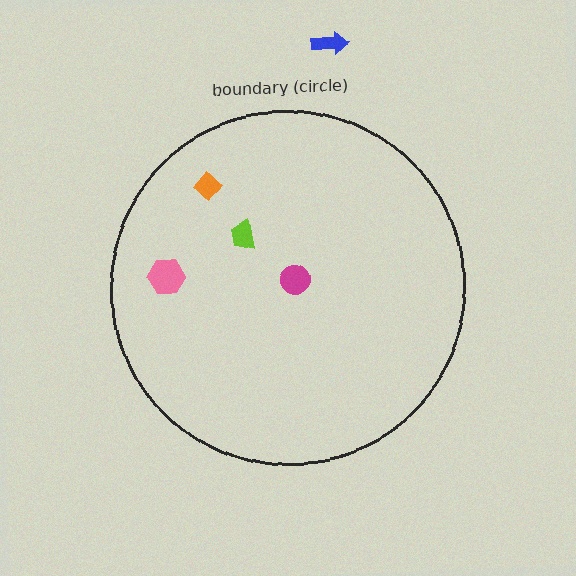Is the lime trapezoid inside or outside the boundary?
Inside.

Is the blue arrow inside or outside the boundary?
Outside.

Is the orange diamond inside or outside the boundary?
Inside.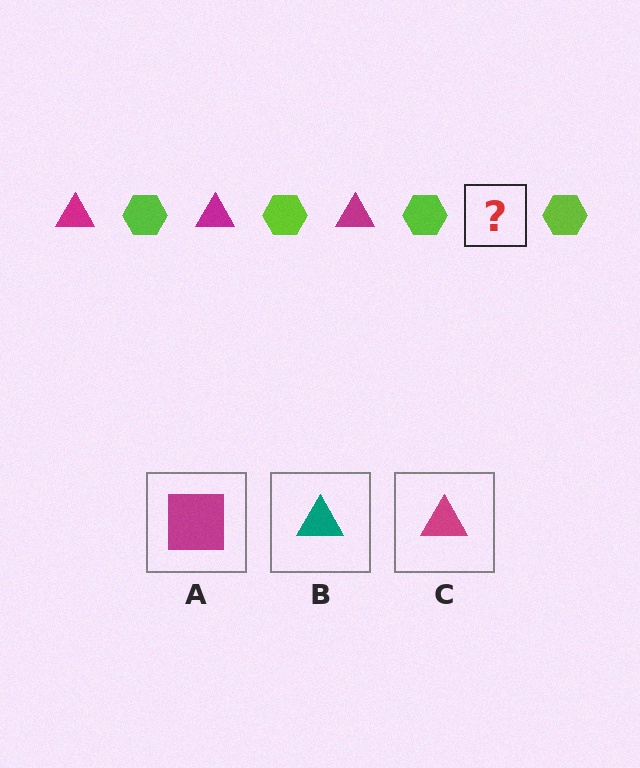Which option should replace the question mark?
Option C.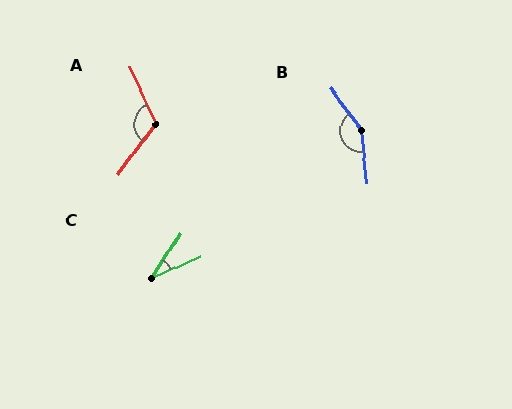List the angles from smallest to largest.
C (34°), A (119°), B (149°).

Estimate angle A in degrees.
Approximately 119 degrees.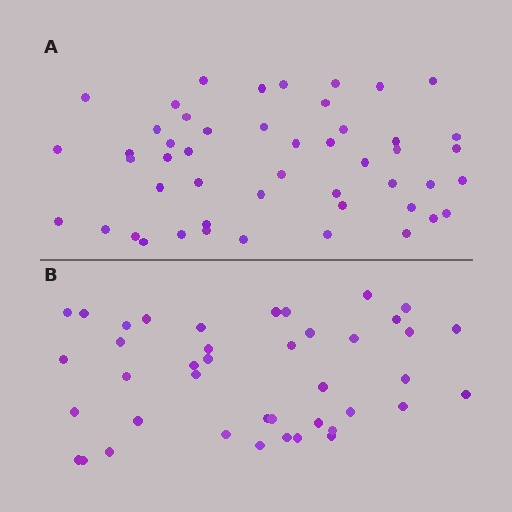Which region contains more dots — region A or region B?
Region A (the top region) has more dots.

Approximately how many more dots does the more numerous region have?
Region A has roughly 8 or so more dots than region B.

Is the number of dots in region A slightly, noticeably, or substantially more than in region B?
Region A has only slightly more — the two regions are fairly close. The ratio is roughly 1.2 to 1.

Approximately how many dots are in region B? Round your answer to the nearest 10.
About 40 dots. (The exact count is 41, which rounds to 40.)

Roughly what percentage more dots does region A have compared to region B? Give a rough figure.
About 20% more.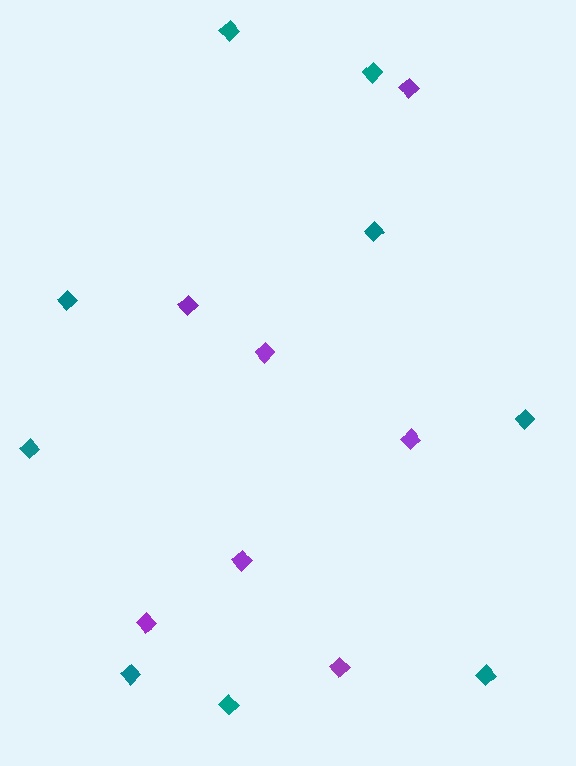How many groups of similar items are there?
There are 2 groups: one group of teal diamonds (9) and one group of purple diamonds (7).